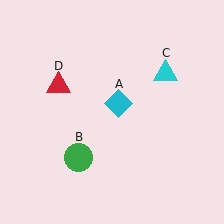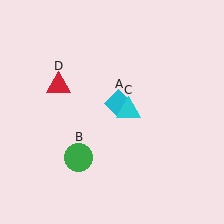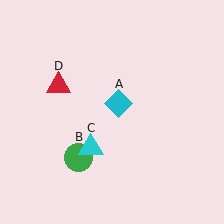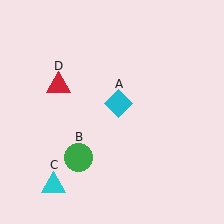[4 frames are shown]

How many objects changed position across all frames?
1 object changed position: cyan triangle (object C).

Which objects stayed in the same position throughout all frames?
Cyan diamond (object A) and green circle (object B) and red triangle (object D) remained stationary.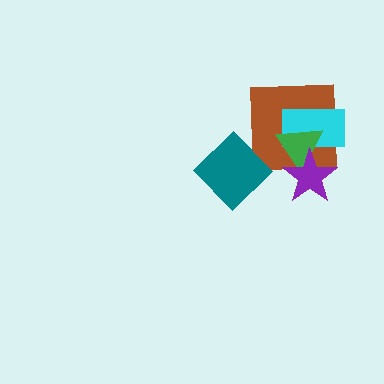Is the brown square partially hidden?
Yes, it is partially covered by another shape.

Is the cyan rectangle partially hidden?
Yes, it is partially covered by another shape.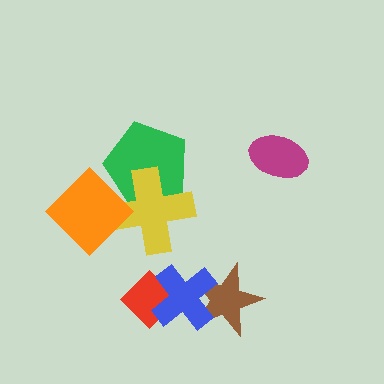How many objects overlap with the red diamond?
1 object overlaps with the red diamond.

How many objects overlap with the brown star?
1 object overlaps with the brown star.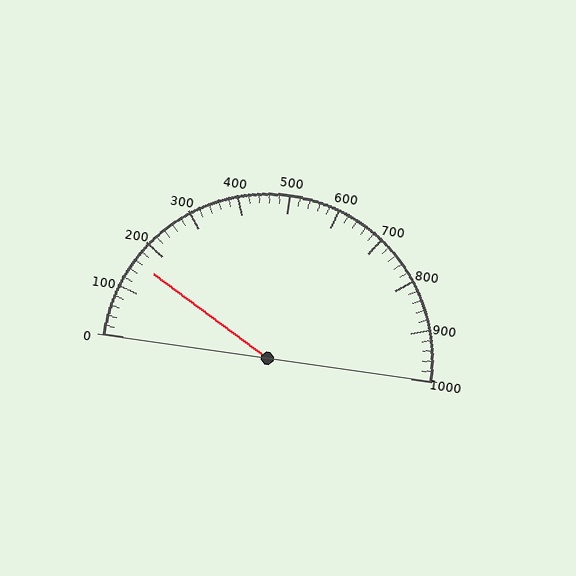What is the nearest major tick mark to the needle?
The nearest major tick mark is 200.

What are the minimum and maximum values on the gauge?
The gauge ranges from 0 to 1000.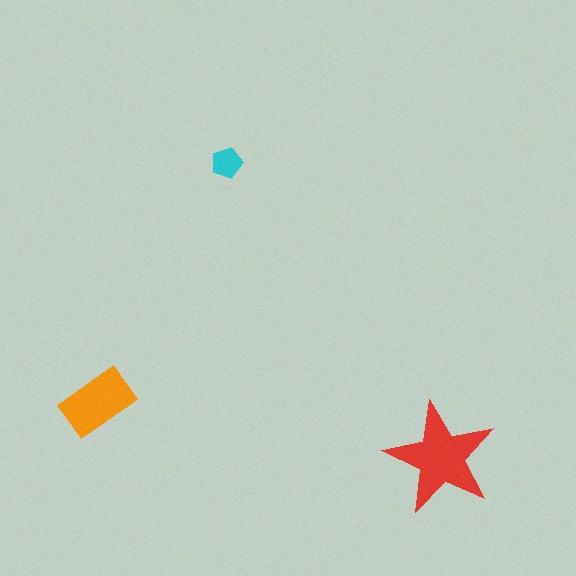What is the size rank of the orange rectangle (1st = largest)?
2nd.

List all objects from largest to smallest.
The red star, the orange rectangle, the cyan pentagon.